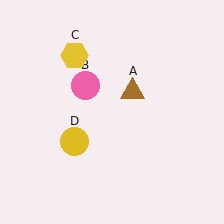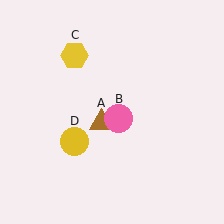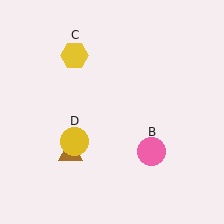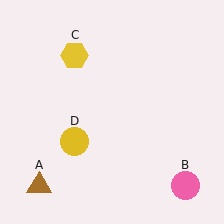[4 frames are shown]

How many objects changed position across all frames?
2 objects changed position: brown triangle (object A), pink circle (object B).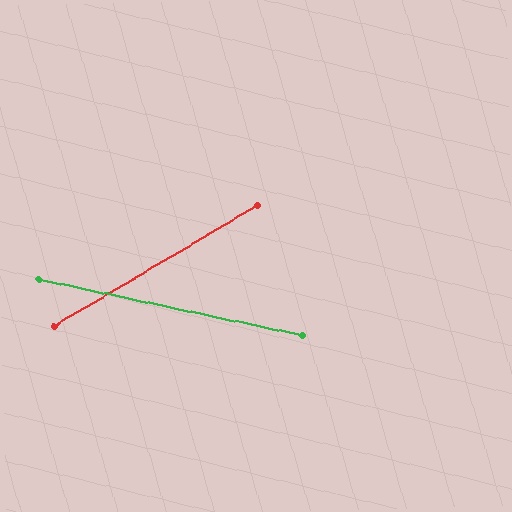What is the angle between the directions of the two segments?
Approximately 43 degrees.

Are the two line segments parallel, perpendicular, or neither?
Neither parallel nor perpendicular — they differ by about 43°.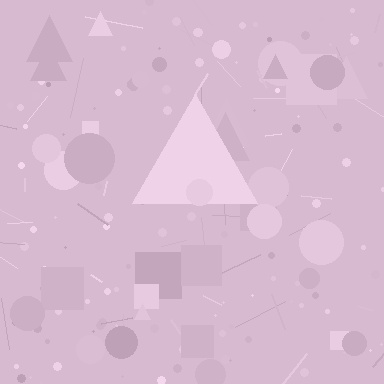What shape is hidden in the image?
A triangle is hidden in the image.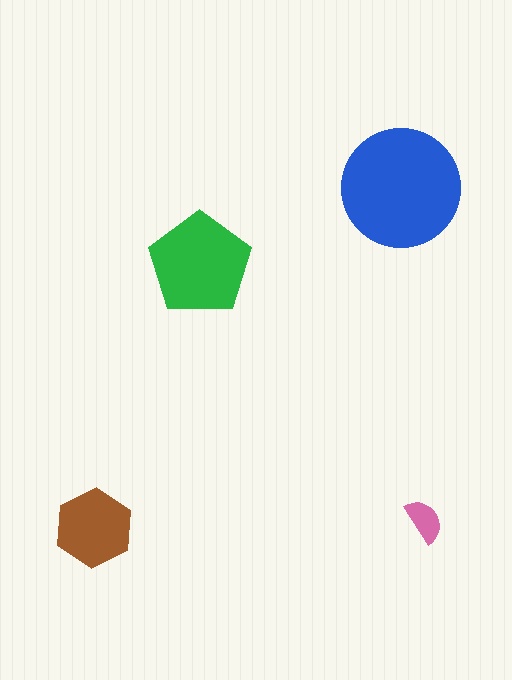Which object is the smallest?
The pink semicircle.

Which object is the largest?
The blue circle.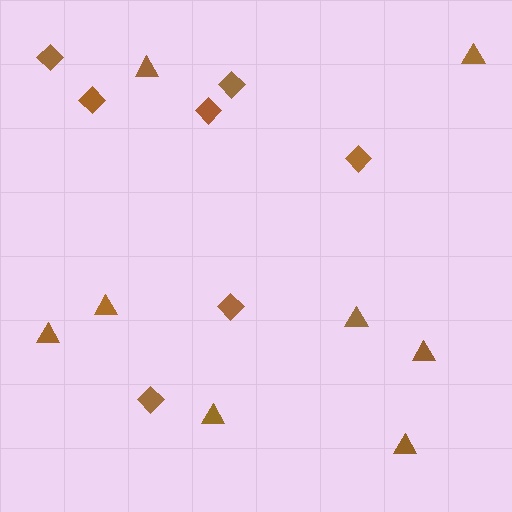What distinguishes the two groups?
There are 2 groups: one group of diamonds (7) and one group of triangles (8).